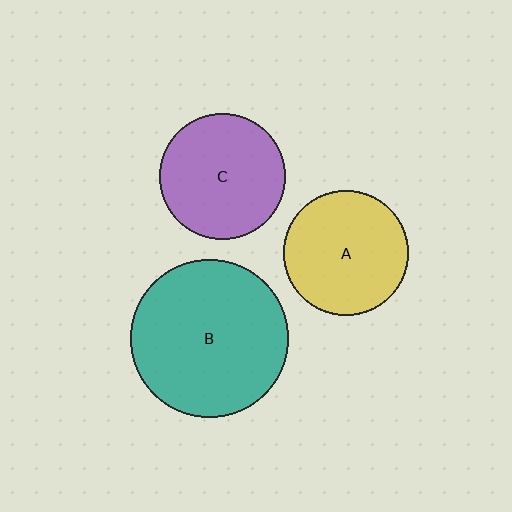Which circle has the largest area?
Circle B (teal).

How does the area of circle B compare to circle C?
Approximately 1.6 times.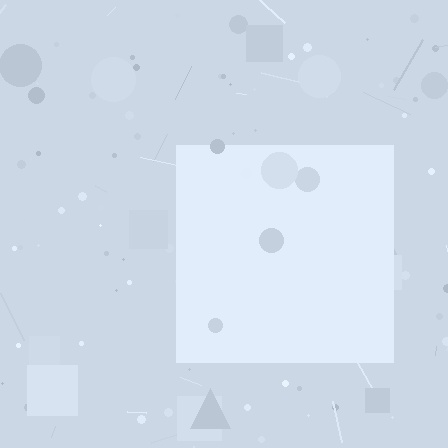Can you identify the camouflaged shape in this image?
The camouflaged shape is a square.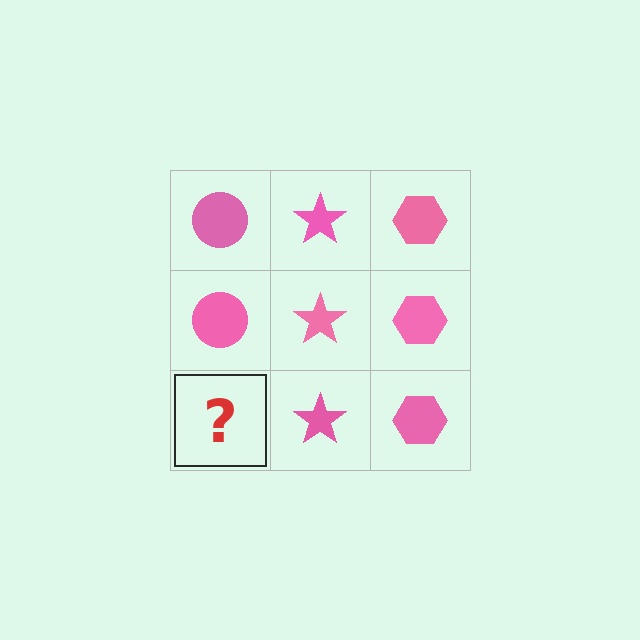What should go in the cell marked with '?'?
The missing cell should contain a pink circle.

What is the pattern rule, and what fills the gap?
The rule is that each column has a consistent shape. The gap should be filled with a pink circle.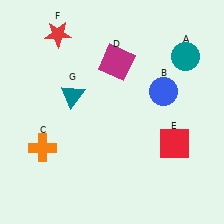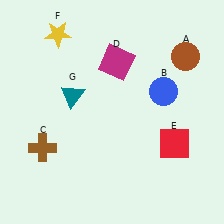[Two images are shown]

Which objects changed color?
A changed from teal to brown. C changed from orange to brown. F changed from red to yellow.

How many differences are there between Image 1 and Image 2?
There are 3 differences between the two images.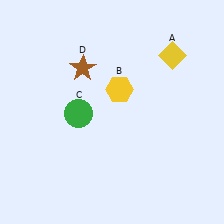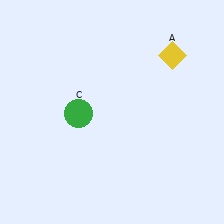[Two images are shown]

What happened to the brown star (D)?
The brown star (D) was removed in Image 2. It was in the top-left area of Image 1.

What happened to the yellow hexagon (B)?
The yellow hexagon (B) was removed in Image 2. It was in the top-right area of Image 1.